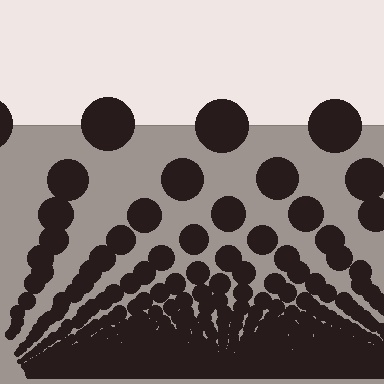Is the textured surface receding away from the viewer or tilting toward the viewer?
The surface appears to tilt toward the viewer. Texture elements get larger and sparser toward the top.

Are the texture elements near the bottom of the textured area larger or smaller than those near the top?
Smaller. The gradient is inverted — elements near the bottom are smaller and denser.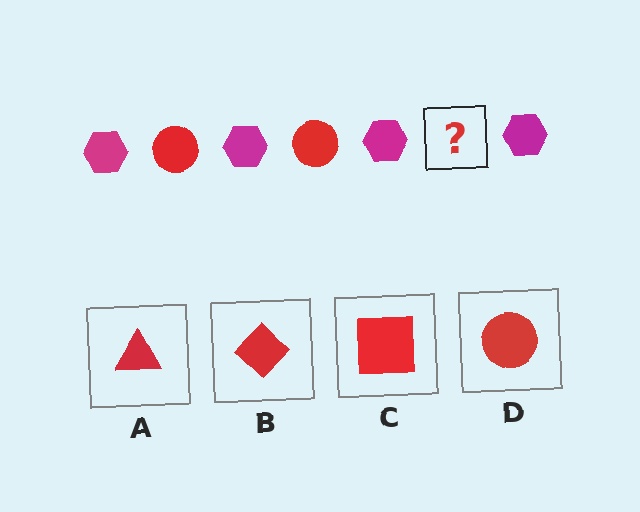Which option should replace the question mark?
Option D.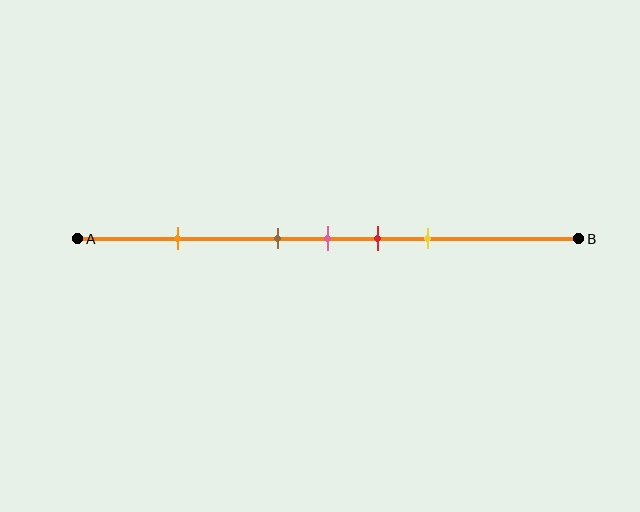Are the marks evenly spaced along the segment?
No, the marks are not evenly spaced.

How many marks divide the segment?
There are 5 marks dividing the segment.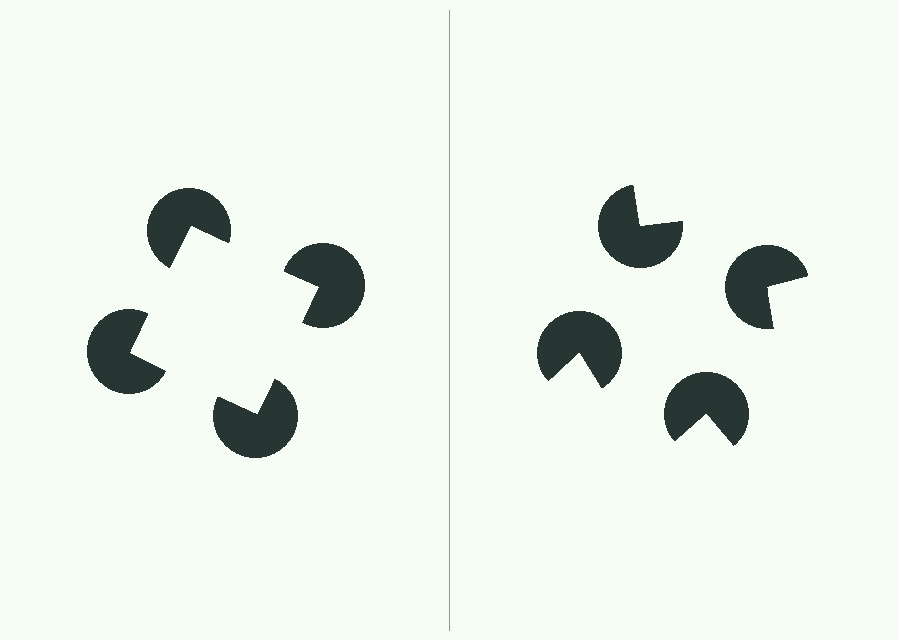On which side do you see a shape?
An illusory square appears on the left side. On the right side the wedge cuts are rotated, so no coherent shape forms.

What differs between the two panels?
The pac-man discs are positioned identically on both sides; only the wedge orientations differ. On the left they align to a square; on the right they are misaligned.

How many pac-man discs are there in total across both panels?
8 — 4 on each side.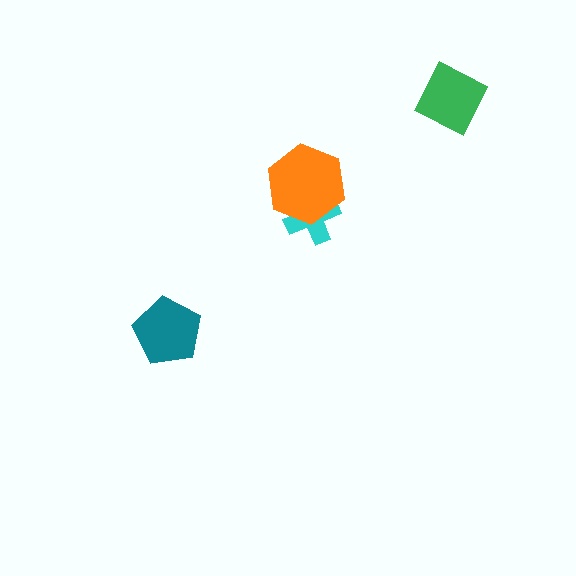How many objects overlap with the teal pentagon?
0 objects overlap with the teal pentagon.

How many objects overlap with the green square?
0 objects overlap with the green square.